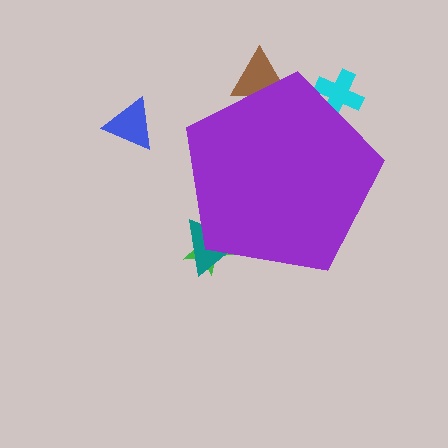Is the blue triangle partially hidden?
No, the blue triangle is fully visible.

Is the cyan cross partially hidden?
Yes, the cyan cross is partially hidden behind the purple pentagon.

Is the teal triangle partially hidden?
Yes, the teal triangle is partially hidden behind the purple pentagon.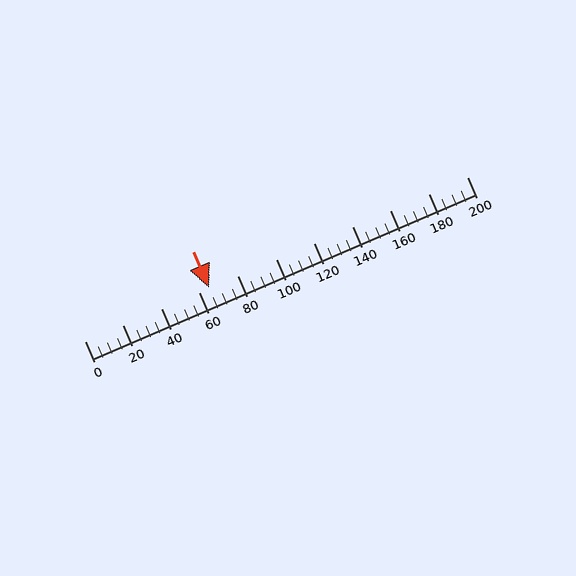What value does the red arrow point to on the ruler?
The red arrow points to approximately 65.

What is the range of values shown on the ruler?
The ruler shows values from 0 to 200.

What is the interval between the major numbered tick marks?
The major tick marks are spaced 20 units apart.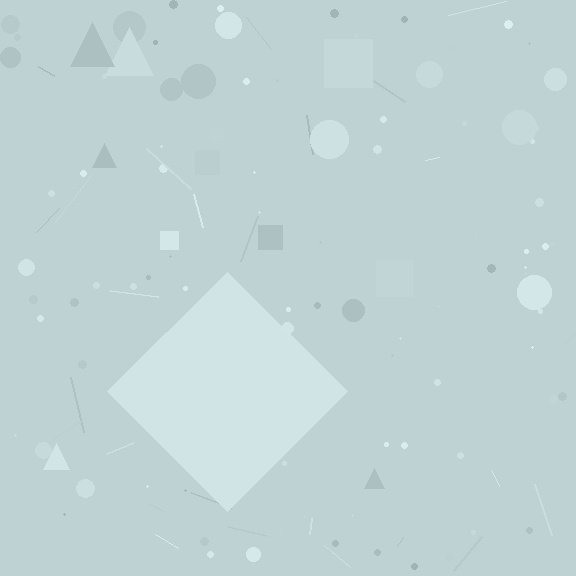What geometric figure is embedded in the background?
A diamond is embedded in the background.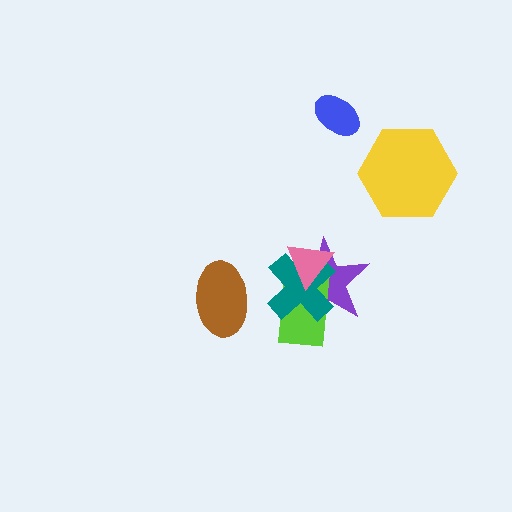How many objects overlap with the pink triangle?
3 objects overlap with the pink triangle.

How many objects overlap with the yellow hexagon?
0 objects overlap with the yellow hexagon.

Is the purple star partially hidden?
Yes, it is partially covered by another shape.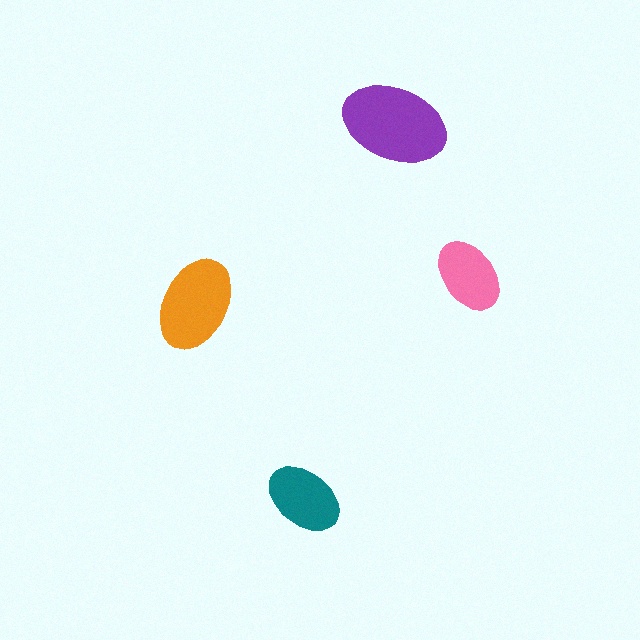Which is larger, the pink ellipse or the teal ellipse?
The teal one.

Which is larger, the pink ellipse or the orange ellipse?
The orange one.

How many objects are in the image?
There are 4 objects in the image.